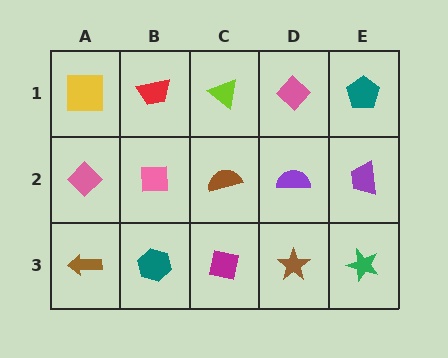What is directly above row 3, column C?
A brown semicircle.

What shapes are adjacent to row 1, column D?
A purple semicircle (row 2, column D), a lime triangle (row 1, column C), a teal pentagon (row 1, column E).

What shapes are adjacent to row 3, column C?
A brown semicircle (row 2, column C), a teal hexagon (row 3, column B), a brown star (row 3, column D).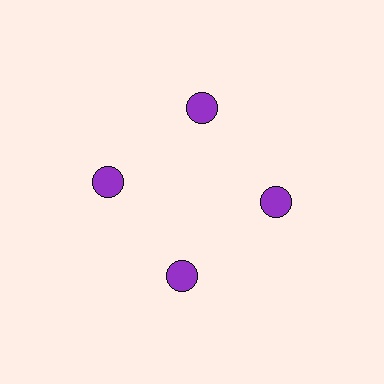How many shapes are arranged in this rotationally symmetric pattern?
There are 4 shapes, arranged in 4 groups of 1.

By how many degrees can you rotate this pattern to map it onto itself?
The pattern maps onto itself every 90 degrees of rotation.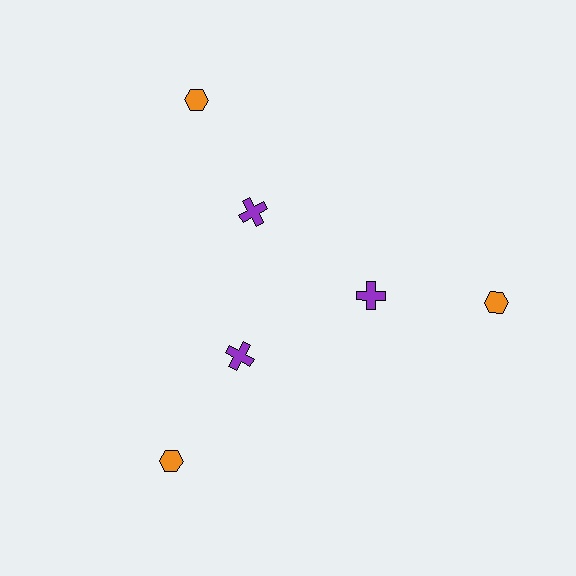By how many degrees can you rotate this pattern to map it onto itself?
The pattern maps onto itself every 120 degrees of rotation.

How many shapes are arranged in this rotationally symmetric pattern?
There are 6 shapes, arranged in 3 groups of 2.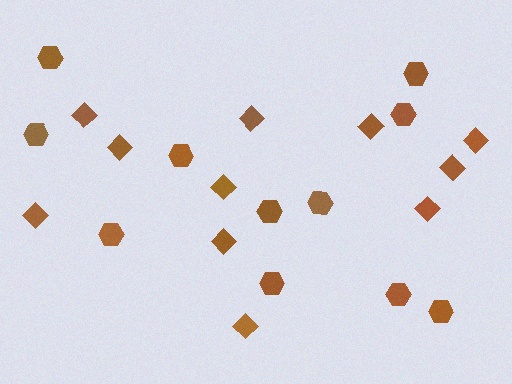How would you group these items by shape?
There are 2 groups: one group of hexagons (11) and one group of diamonds (11).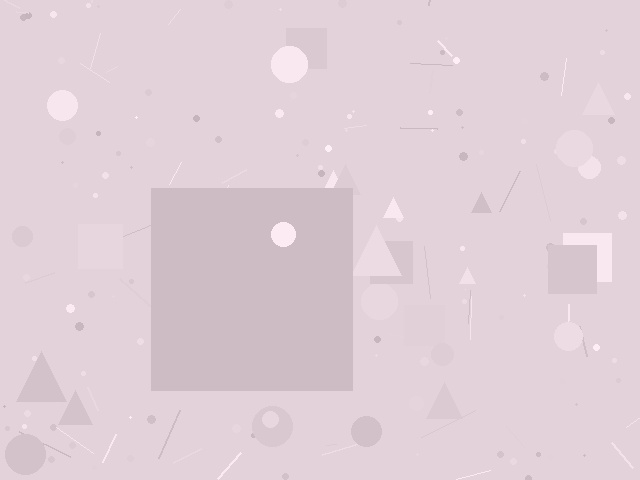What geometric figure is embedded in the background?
A square is embedded in the background.